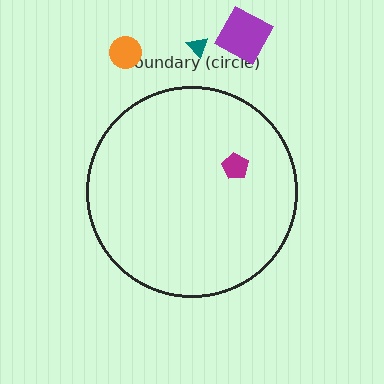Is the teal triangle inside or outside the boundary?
Outside.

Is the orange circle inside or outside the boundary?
Outside.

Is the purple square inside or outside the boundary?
Outside.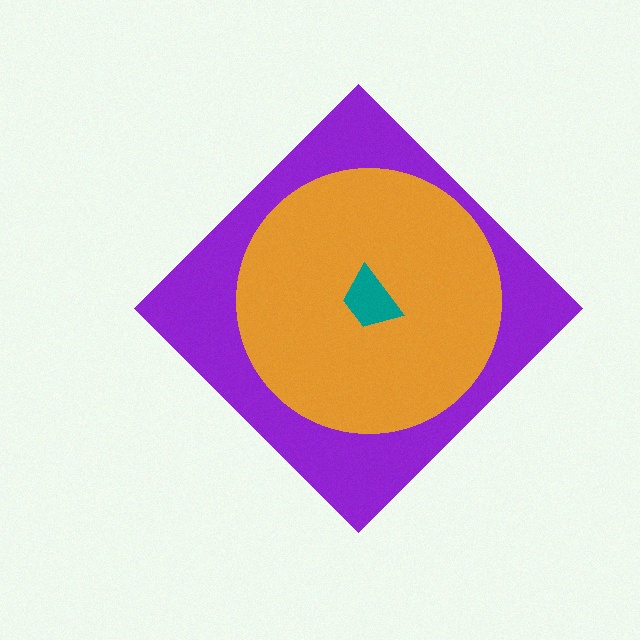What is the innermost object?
The teal trapezoid.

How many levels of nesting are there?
3.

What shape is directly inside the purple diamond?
The orange circle.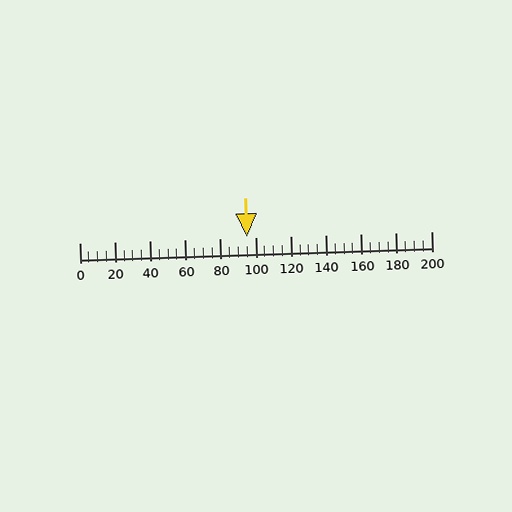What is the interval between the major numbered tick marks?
The major tick marks are spaced 20 units apart.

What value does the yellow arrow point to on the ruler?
The yellow arrow points to approximately 95.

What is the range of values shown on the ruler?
The ruler shows values from 0 to 200.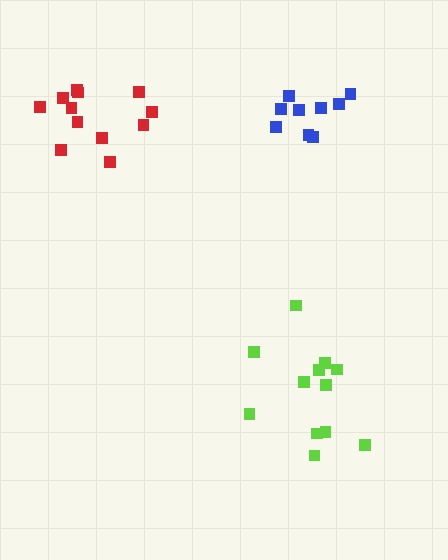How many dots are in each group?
Group 1: 12 dots, Group 2: 9 dots, Group 3: 12 dots (33 total).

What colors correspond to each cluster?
The clusters are colored: lime, blue, red.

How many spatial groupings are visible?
There are 3 spatial groupings.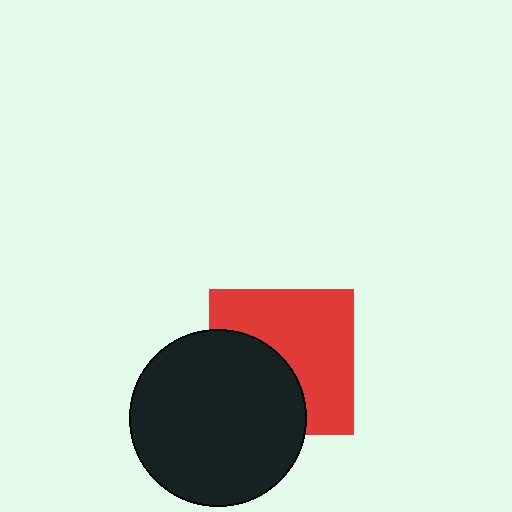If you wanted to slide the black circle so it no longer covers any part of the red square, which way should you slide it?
Slide it toward the lower-left — that is the most direct way to separate the two shapes.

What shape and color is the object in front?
The object in front is a black circle.